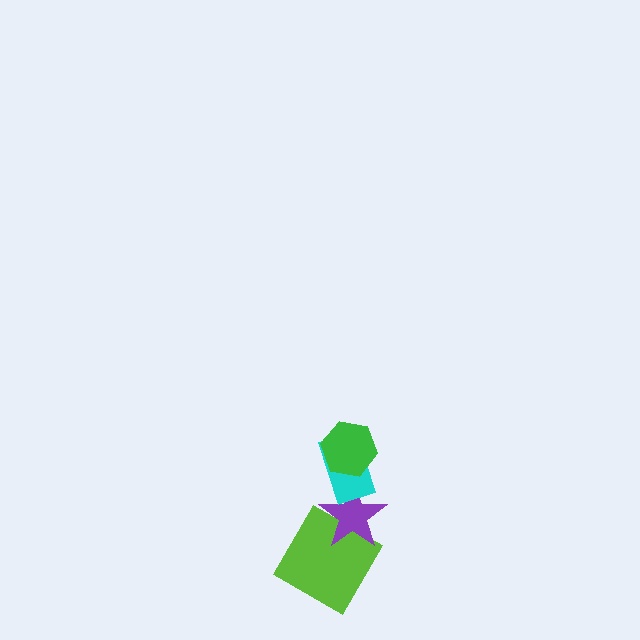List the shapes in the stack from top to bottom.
From top to bottom: the green hexagon, the cyan rectangle, the purple star, the lime diamond.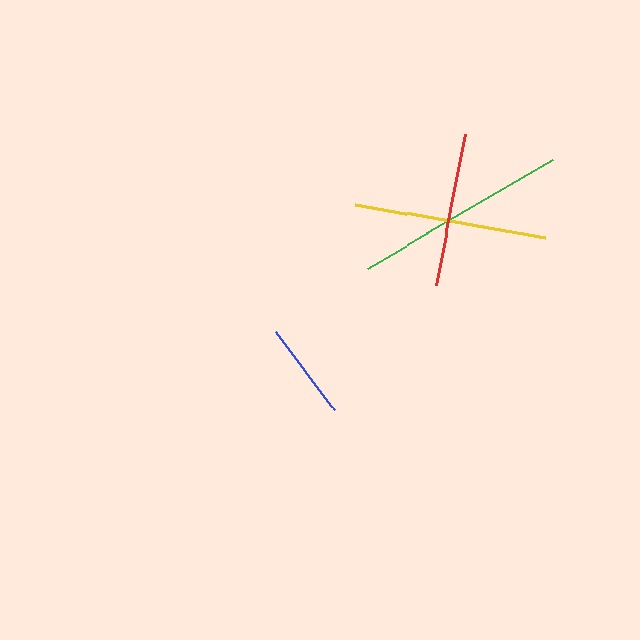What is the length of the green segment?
The green segment is approximately 215 pixels long.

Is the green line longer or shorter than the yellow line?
The green line is longer than the yellow line.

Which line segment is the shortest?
The blue line is the shortest at approximately 97 pixels.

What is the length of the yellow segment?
The yellow segment is approximately 192 pixels long.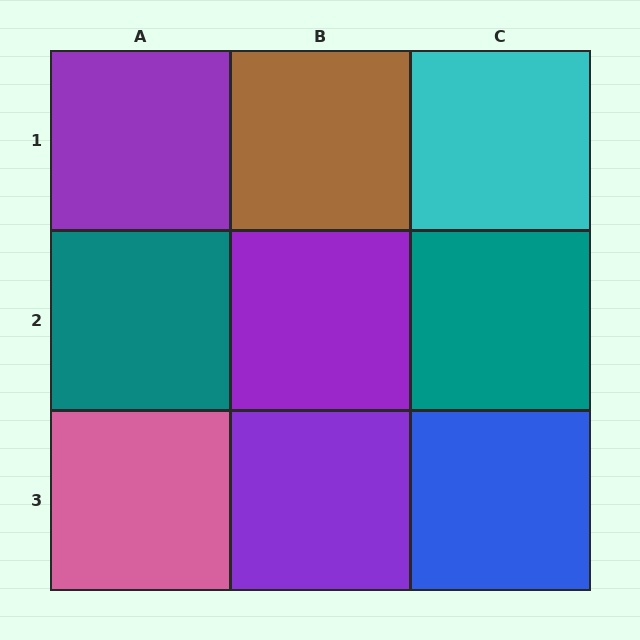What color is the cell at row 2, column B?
Purple.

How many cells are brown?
1 cell is brown.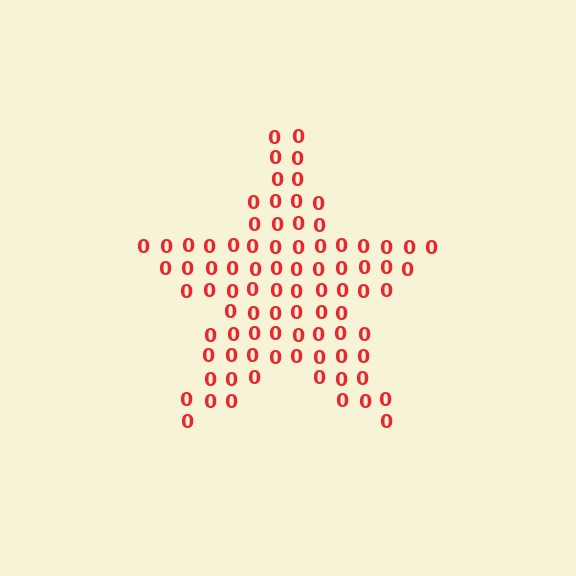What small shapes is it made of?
It is made of small digit 0's.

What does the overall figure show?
The overall figure shows a star.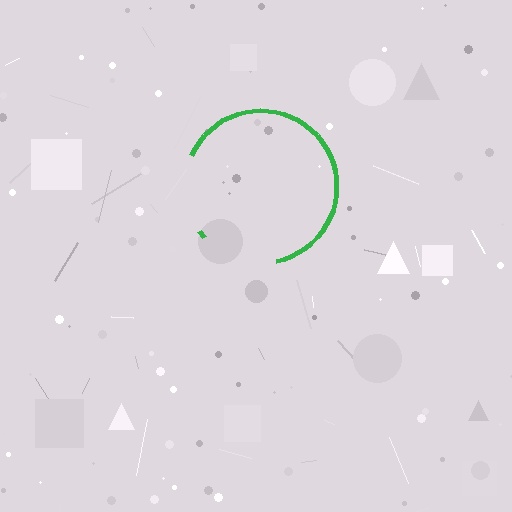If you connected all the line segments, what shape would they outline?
They would outline a circle.